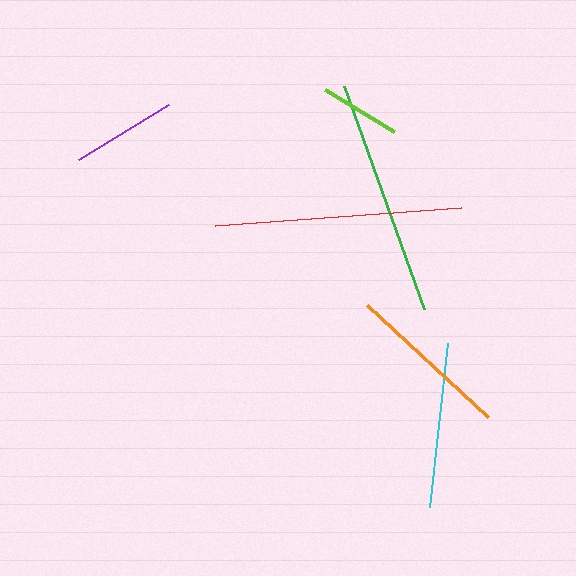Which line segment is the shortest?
The lime line is the shortest at approximately 81 pixels.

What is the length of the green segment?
The green segment is approximately 236 pixels long.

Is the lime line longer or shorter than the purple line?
The purple line is longer than the lime line.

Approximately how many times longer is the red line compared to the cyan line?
The red line is approximately 1.5 times the length of the cyan line.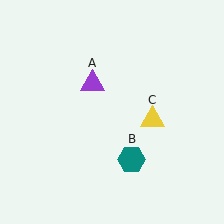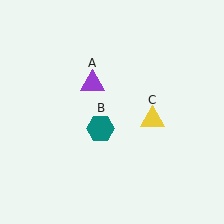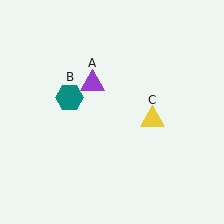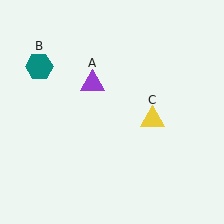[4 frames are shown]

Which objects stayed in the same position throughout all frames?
Purple triangle (object A) and yellow triangle (object C) remained stationary.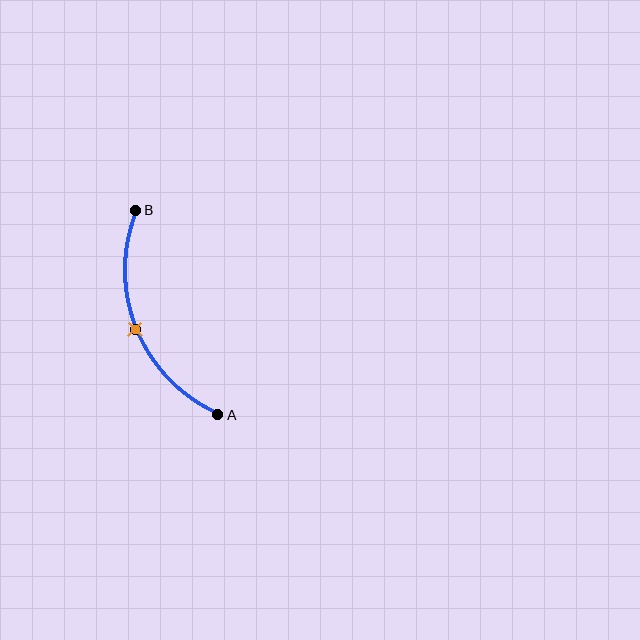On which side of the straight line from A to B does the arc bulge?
The arc bulges to the left of the straight line connecting A and B.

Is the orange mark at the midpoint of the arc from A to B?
Yes. The orange mark lies on the arc at equal arc-length from both A and B — it is the arc midpoint.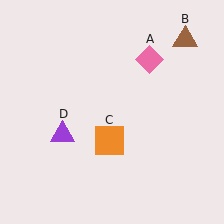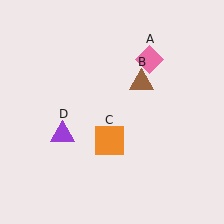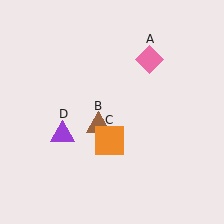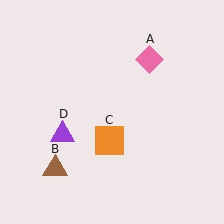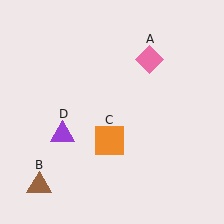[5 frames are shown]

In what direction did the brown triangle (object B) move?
The brown triangle (object B) moved down and to the left.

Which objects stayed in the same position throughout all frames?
Pink diamond (object A) and orange square (object C) and purple triangle (object D) remained stationary.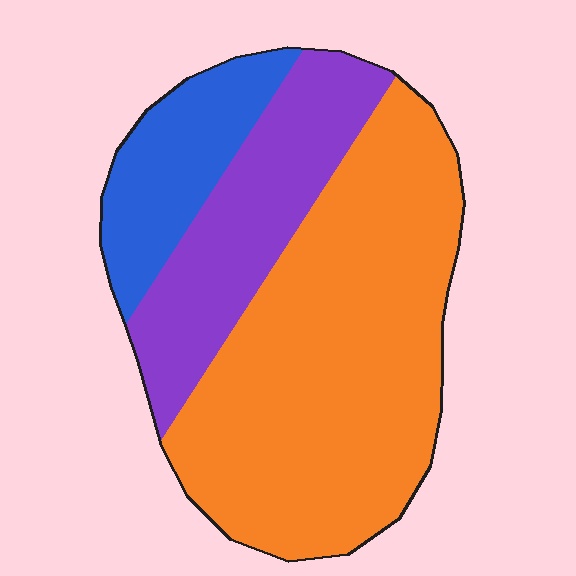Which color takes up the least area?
Blue, at roughly 15%.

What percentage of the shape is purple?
Purple covers about 25% of the shape.